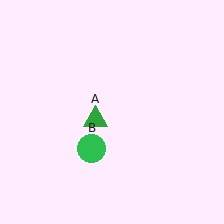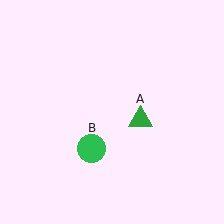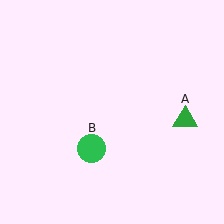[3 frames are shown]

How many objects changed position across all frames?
1 object changed position: green triangle (object A).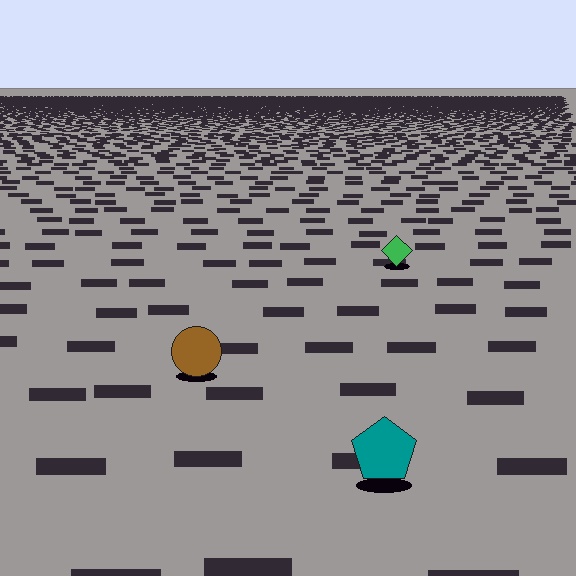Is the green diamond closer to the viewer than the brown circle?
No. The brown circle is closer — you can tell from the texture gradient: the ground texture is coarser near it.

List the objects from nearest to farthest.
From nearest to farthest: the teal pentagon, the brown circle, the green diamond.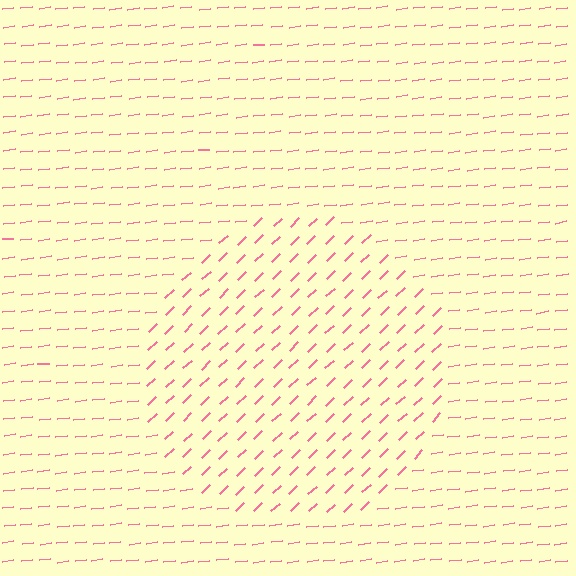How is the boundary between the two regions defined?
The boundary is defined purely by a change in line orientation (approximately 36 degrees difference). All lines are the same color and thickness.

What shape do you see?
I see a circle.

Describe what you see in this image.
The image is filled with small pink line segments. A circle region in the image has lines oriented differently from the surrounding lines, creating a visible texture boundary.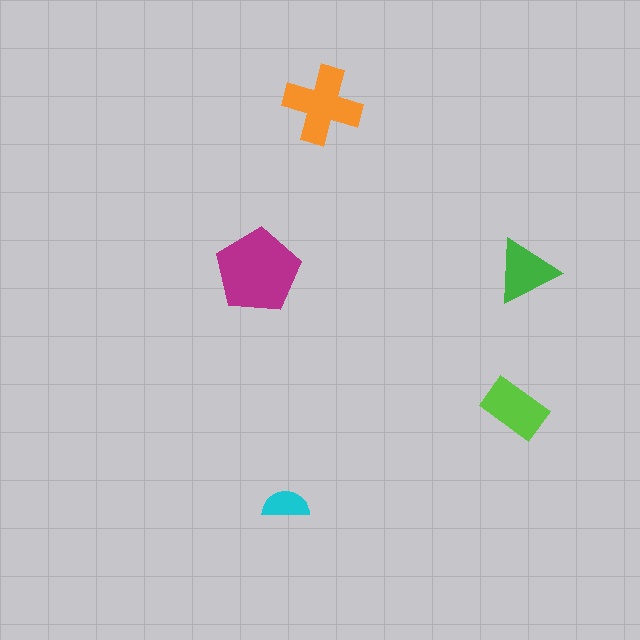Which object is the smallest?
The cyan semicircle.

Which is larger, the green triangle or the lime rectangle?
The lime rectangle.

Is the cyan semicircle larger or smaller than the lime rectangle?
Smaller.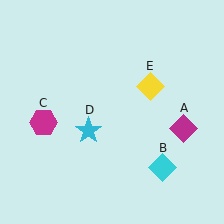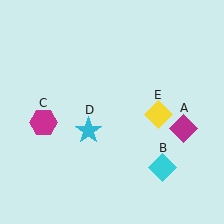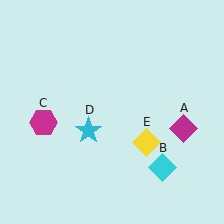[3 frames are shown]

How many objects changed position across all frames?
1 object changed position: yellow diamond (object E).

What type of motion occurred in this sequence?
The yellow diamond (object E) rotated clockwise around the center of the scene.